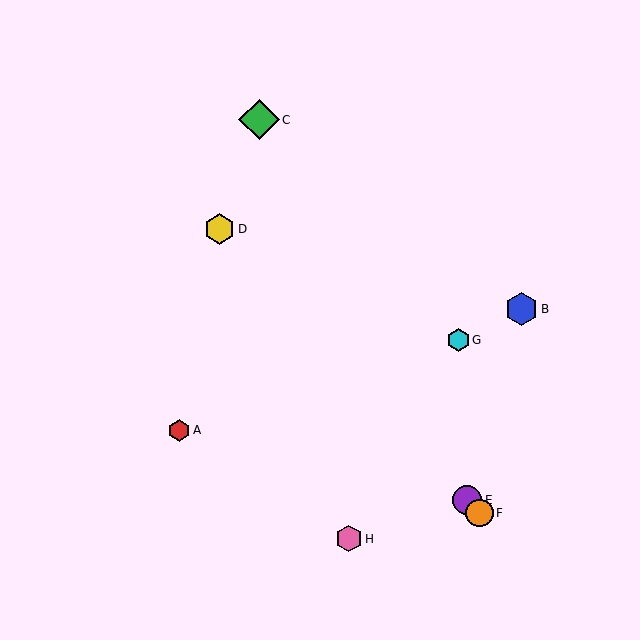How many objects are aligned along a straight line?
3 objects (D, E, F) are aligned along a straight line.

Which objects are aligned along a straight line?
Objects D, E, F are aligned along a straight line.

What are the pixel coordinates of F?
Object F is at (480, 513).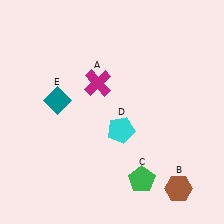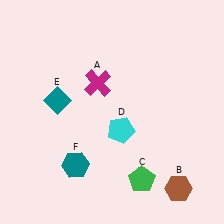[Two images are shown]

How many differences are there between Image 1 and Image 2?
There is 1 difference between the two images.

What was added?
A teal hexagon (F) was added in Image 2.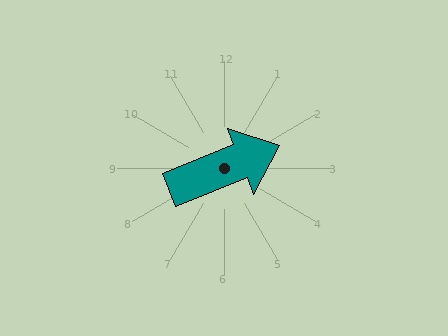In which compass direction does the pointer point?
East.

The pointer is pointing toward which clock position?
Roughly 2 o'clock.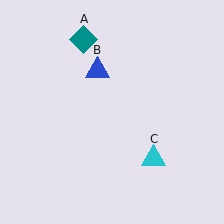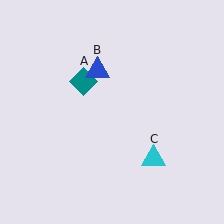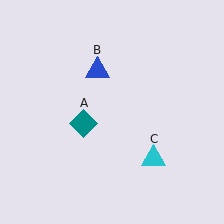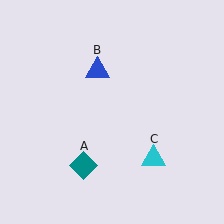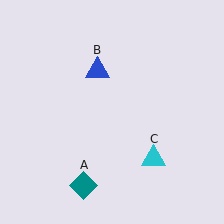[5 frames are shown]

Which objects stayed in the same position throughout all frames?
Blue triangle (object B) and cyan triangle (object C) remained stationary.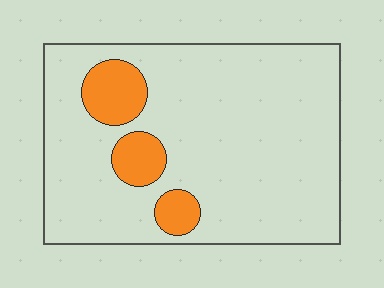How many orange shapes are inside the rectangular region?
3.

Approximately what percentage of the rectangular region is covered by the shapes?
Approximately 15%.